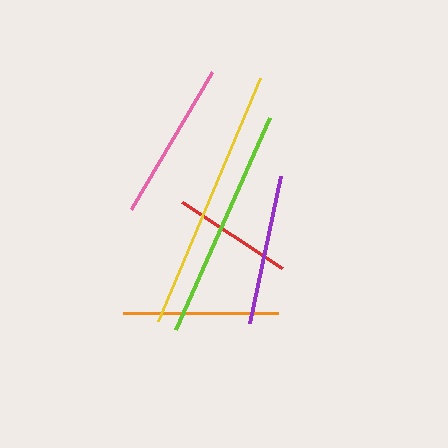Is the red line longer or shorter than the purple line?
The purple line is longer than the red line.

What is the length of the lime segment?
The lime segment is approximately 232 pixels long.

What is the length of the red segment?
The red segment is approximately 120 pixels long.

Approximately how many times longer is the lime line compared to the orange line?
The lime line is approximately 1.5 times the length of the orange line.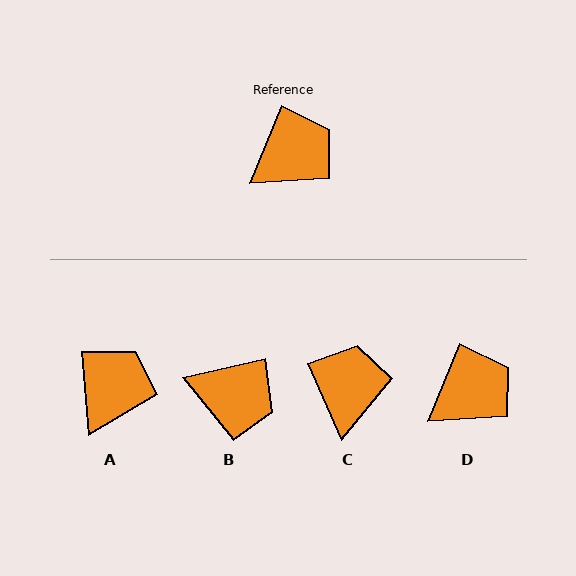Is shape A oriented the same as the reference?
No, it is off by about 27 degrees.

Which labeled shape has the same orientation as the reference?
D.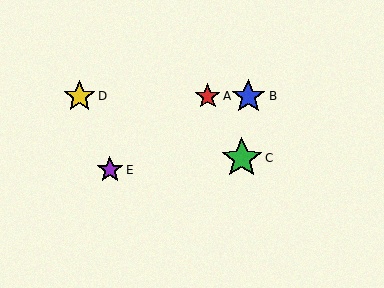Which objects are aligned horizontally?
Objects A, B, D are aligned horizontally.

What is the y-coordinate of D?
Object D is at y≈96.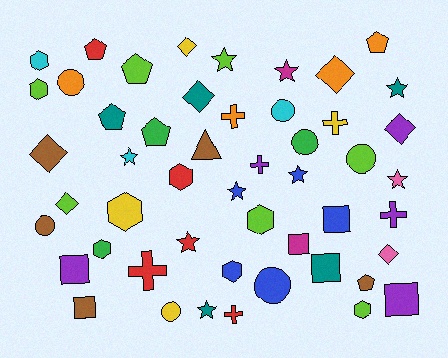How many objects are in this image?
There are 50 objects.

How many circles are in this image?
There are 7 circles.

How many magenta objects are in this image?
There are 2 magenta objects.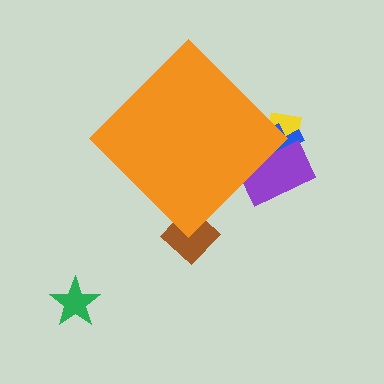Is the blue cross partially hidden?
Yes, the blue cross is partially hidden behind the orange diamond.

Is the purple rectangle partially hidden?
Yes, the purple rectangle is partially hidden behind the orange diamond.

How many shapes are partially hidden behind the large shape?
4 shapes are partially hidden.